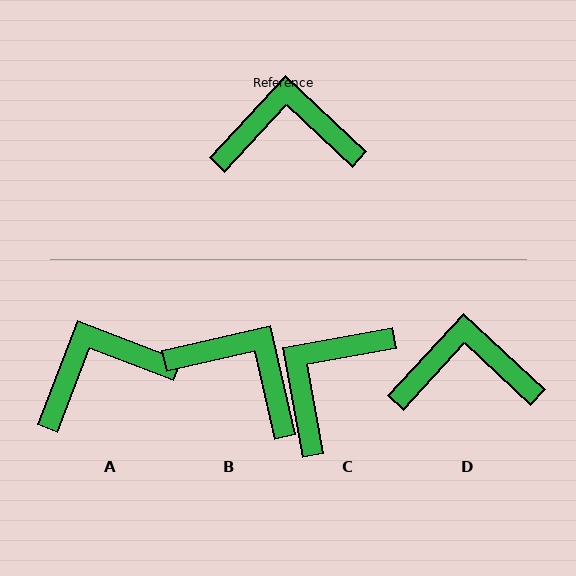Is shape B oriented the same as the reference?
No, it is off by about 34 degrees.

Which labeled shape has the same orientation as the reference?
D.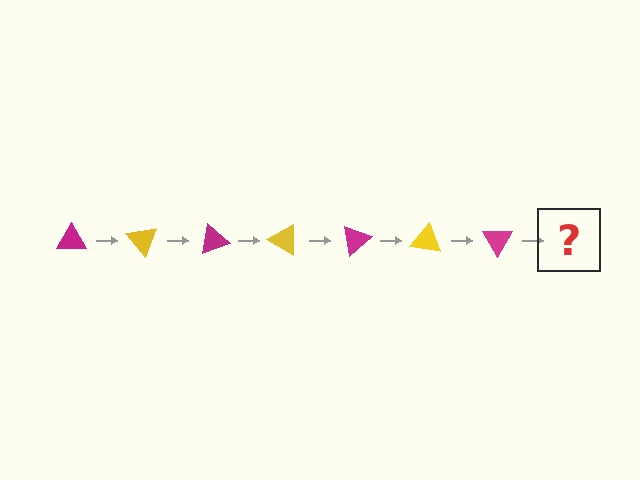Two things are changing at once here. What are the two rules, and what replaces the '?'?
The two rules are that it rotates 50 degrees each step and the color cycles through magenta and yellow. The '?' should be a yellow triangle, rotated 350 degrees from the start.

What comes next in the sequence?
The next element should be a yellow triangle, rotated 350 degrees from the start.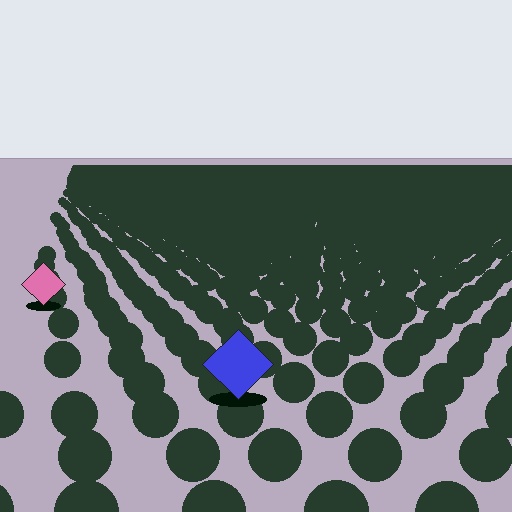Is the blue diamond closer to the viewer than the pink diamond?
Yes. The blue diamond is closer — you can tell from the texture gradient: the ground texture is coarser near it.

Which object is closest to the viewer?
The blue diamond is closest. The texture marks near it are larger and more spread out.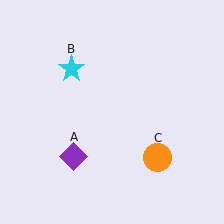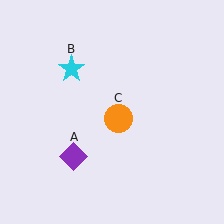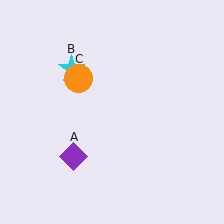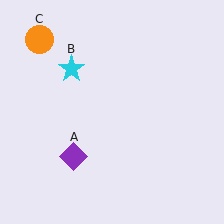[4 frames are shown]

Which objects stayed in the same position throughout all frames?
Purple diamond (object A) and cyan star (object B) remained stationary.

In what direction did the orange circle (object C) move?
The orange circle (object C) moved up and to the left.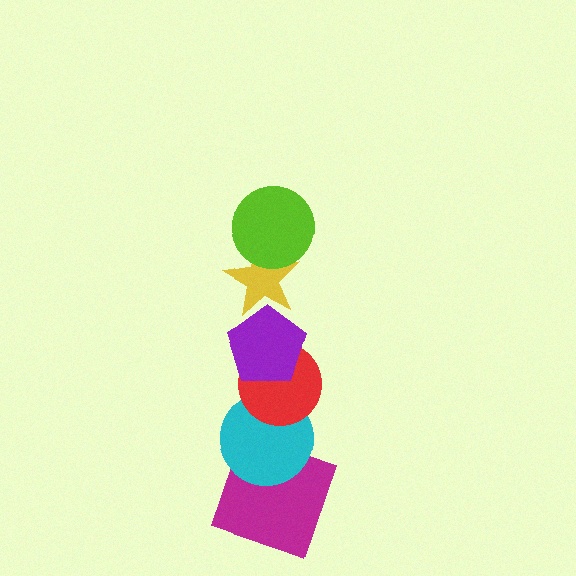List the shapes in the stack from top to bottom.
From top to bottom: the lime circle, the yellow star, the purple pentagon, the red circle, the cyan circle, the magenta square.